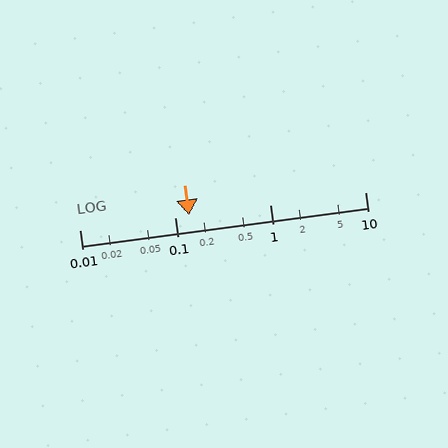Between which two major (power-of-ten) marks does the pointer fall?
The pointer is between 0.1 and 1.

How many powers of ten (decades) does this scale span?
The scale spans 3 decades, from 0.01 to 10.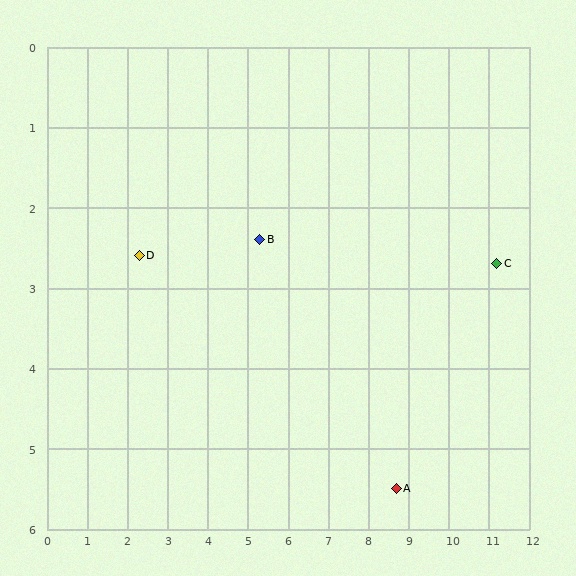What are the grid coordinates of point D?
Point D is at approximately (2.3, 2.6).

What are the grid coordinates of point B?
Point B is at approximately (5.3, 2.4).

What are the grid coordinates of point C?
Point C is at approximately (11.2, 2.7).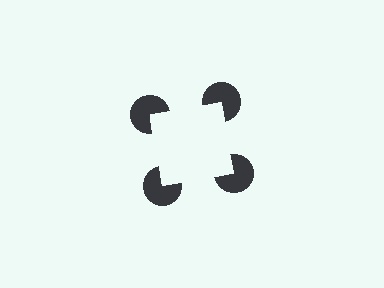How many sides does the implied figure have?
4 sides.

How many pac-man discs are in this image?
There are 4 — one at each vertex of the illusory square.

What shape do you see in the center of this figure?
An illusory square — its edges are inferred from the aligned wedge cuts in the pac-man discs, not physically drawn.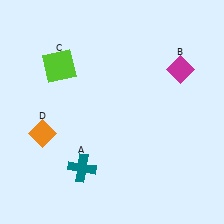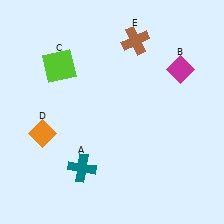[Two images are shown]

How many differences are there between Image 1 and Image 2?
There is 1 difference between the two images.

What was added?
A brown cross (E) was added in Image 2.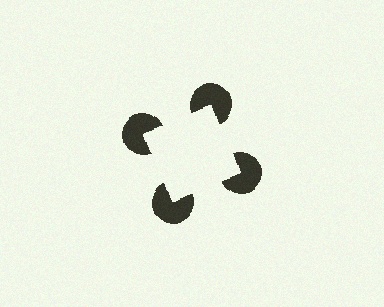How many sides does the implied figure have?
4 sides.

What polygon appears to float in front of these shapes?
An illusory square — its edges are inferred from the aligned wedge cuts in the pac-man discs, not physically drawn.